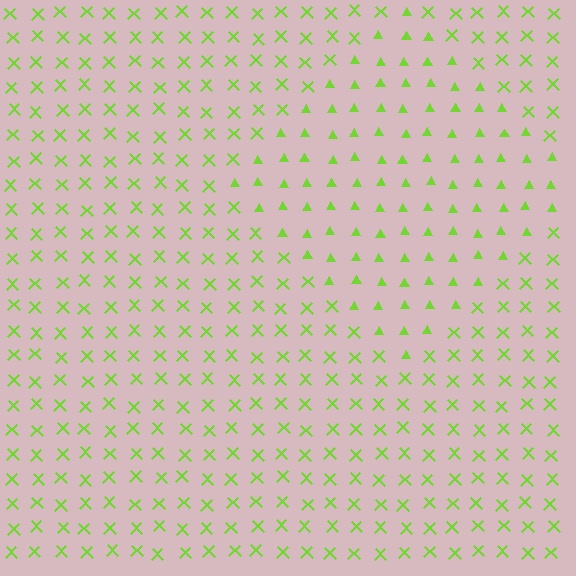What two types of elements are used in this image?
The image uses triangles inside the diamond region and X marks outside it.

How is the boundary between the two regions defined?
The boundary is defined by a change in element shape: triangles inside vs. X marks outside. All elements share the same color and spacing.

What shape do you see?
I see a diamond.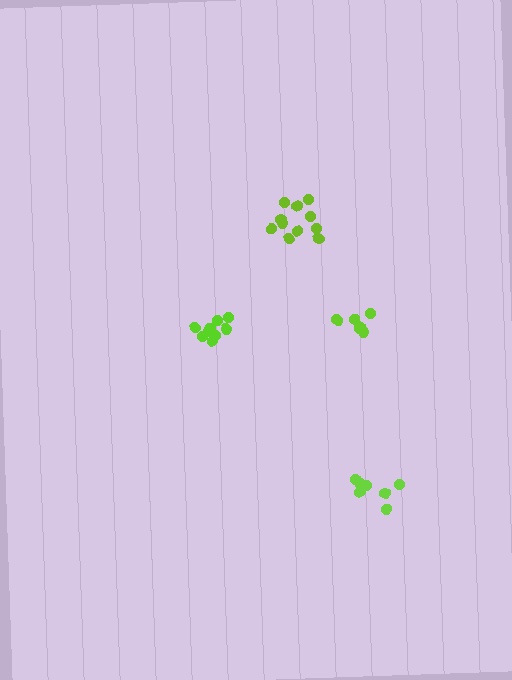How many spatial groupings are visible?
There are 4 spatial groupings.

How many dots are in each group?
Group 1: 9 dots, Group 2: 7 dots, Group 3: 7 dots, Group 4: 11 dots (34 total).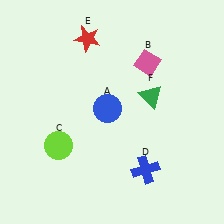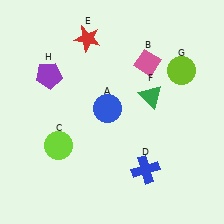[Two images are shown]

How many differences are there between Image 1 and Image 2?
There are 2 differences between the two images.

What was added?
A lime circle (G), a purple pentagon (H) were added in Image 2.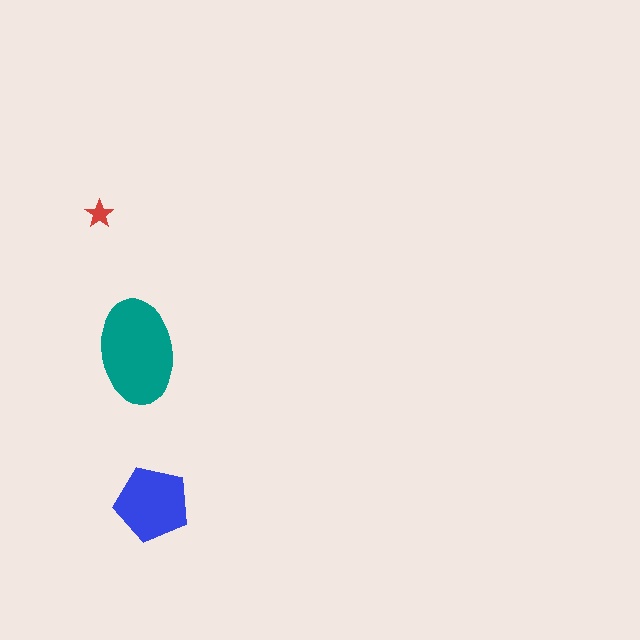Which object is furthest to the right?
The blue pentagon is rightmost.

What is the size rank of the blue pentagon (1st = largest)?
2nd.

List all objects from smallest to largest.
The red star, the blue pentagon, the teal ellipse.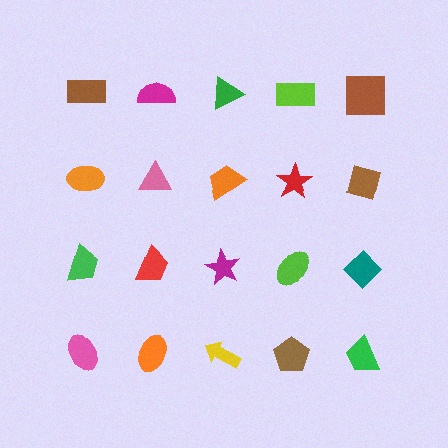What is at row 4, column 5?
A green trapezoid.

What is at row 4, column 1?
A pink ellipse.